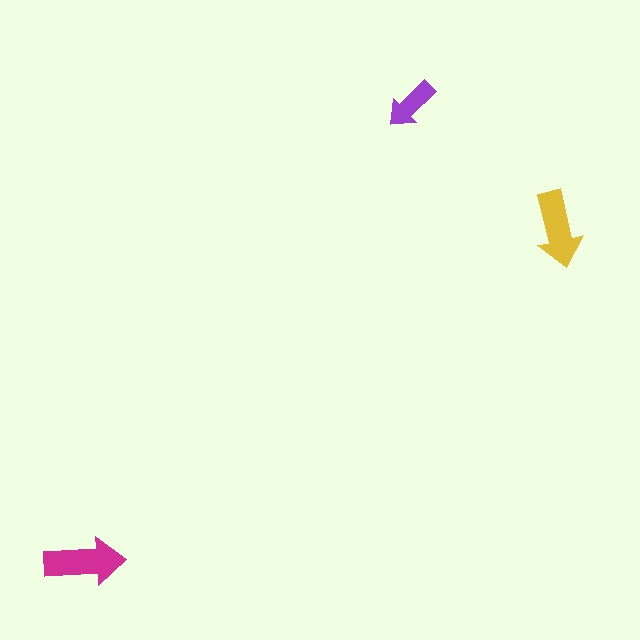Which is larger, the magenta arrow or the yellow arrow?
The magenta one.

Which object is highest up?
The purple arrow is topmost.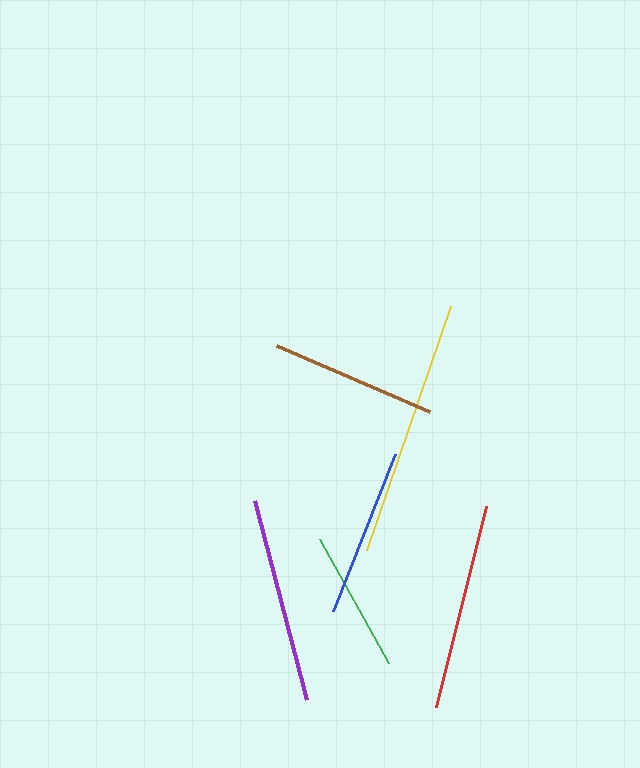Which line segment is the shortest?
The green line is the shortest at approximately 142 pixels.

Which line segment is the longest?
The yellow line is the longest at approximately 258 pixels.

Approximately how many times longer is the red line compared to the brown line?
The red line is approximately 1.2 times the length of the brown line.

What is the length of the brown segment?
The brown segment is approximately 167 pixels long.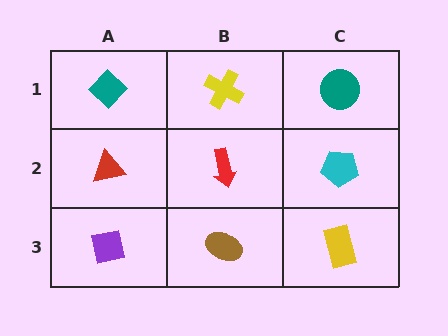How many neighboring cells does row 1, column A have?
2.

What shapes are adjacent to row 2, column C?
A teal circle (row 1, column C), a yellow rectangle (row 3, column C), a red arrow (row 2, column B).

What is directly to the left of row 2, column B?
A red triangle.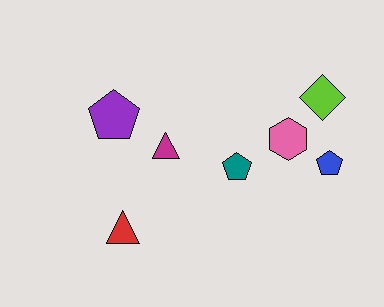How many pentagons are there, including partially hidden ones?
There are 3 pentagons.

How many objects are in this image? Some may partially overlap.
There are 7 objects.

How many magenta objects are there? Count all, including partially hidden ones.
There is 1 magenta object.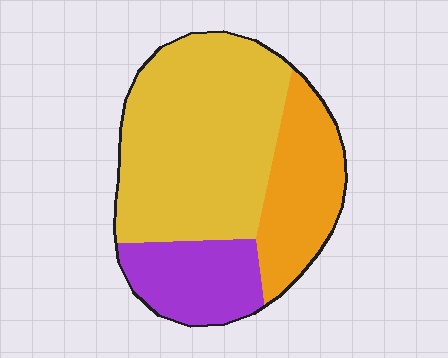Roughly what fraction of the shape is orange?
Orange takes up between a sixth and a third of the shape.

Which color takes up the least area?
Purple, at roughly 20%.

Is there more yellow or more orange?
Yellow.